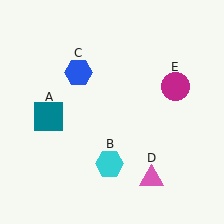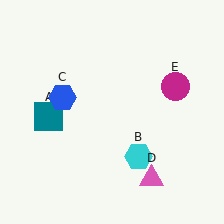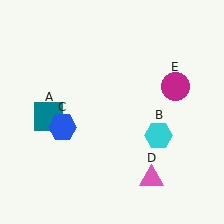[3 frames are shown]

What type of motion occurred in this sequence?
The cyan hexagon (object B), blue hexagon (object C) rotated counterclockwise around the center of the scene.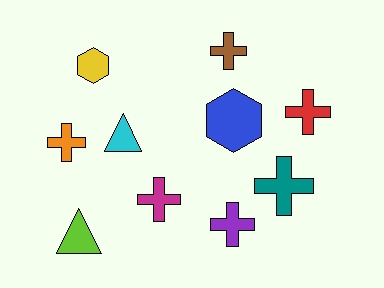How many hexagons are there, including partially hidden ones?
There are 2 hexagons.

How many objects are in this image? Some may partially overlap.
There are 10 objects.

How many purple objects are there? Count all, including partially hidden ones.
There is 1 purple object.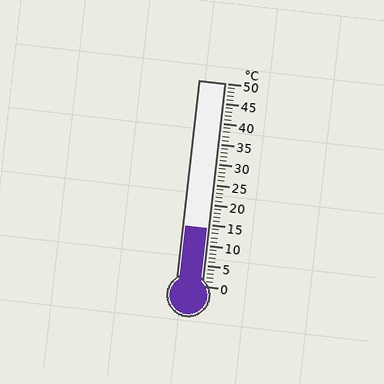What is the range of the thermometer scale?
The thermometer scale ranges from 0°C to 50°C.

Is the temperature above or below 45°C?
The temperature is below 45°C.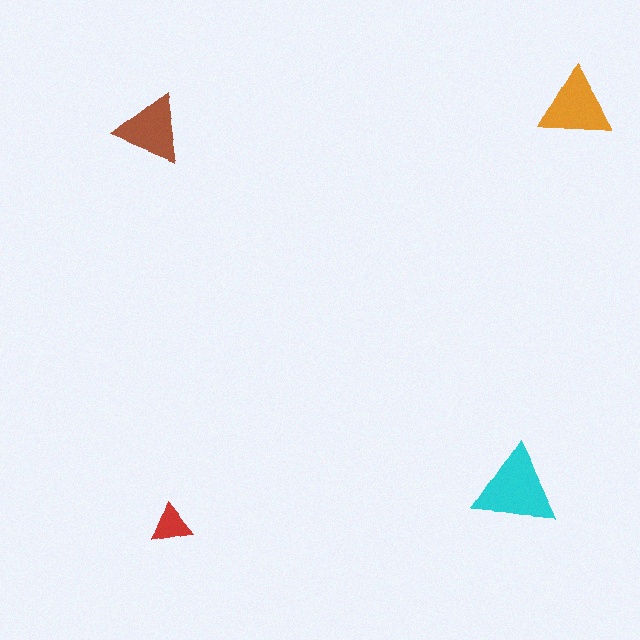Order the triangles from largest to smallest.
the cyan one, the orange one, the brown one, the red one.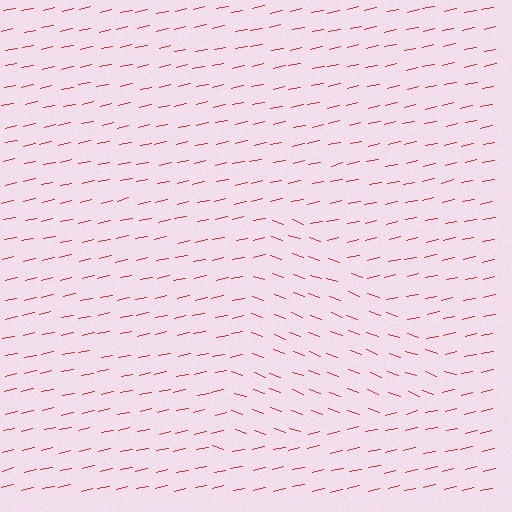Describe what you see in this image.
The image is filled with small red line segments. A triangle region in the image has lines oriented differently from the surrounding lines, creating a visible texture boundary.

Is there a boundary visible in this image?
Yes, there is a texture boundary formed by a change in line orientation.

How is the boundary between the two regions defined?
The boundary is defined purely by a change in line orientation (approximately 32 degrees difference). All lines are the same color and thickness.